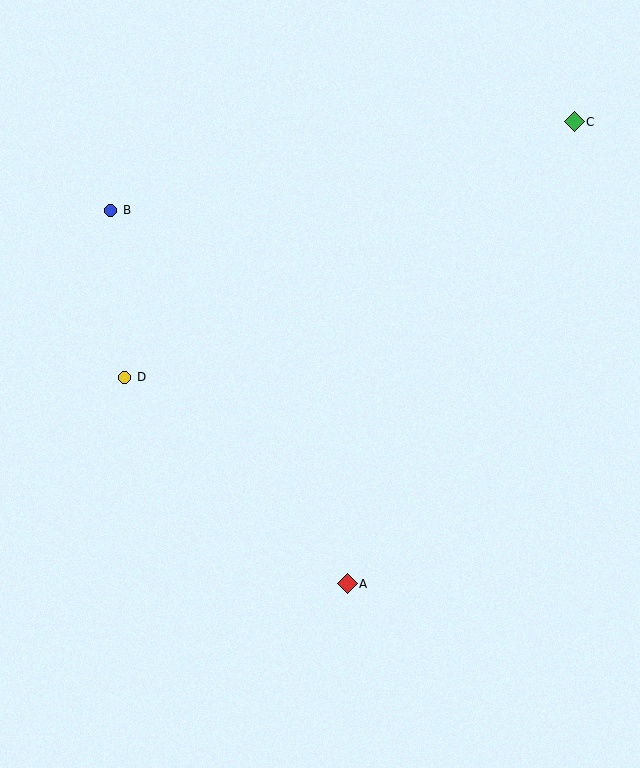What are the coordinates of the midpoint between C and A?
The midpoint between C and A is at (461, 353).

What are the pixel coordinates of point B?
Point B is at (111, 210).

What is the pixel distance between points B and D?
The distance between B and D is 167 pixels.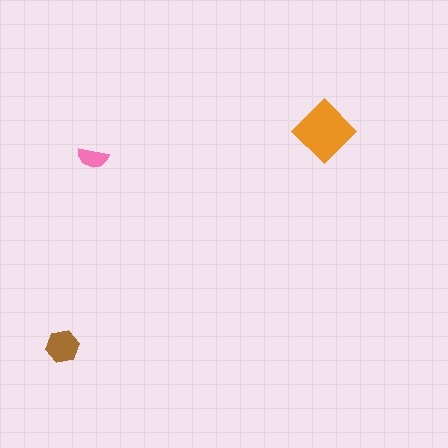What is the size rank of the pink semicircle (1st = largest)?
3rd.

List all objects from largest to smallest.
The orange diamond, the brown hexagon, the pink semicircle.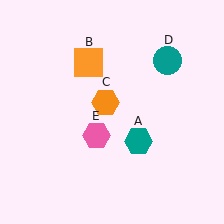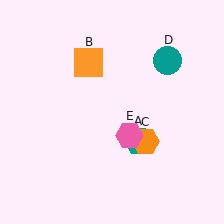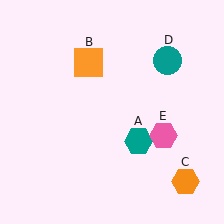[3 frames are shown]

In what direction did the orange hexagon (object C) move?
The orange hexagon (object C) moved down and to the right.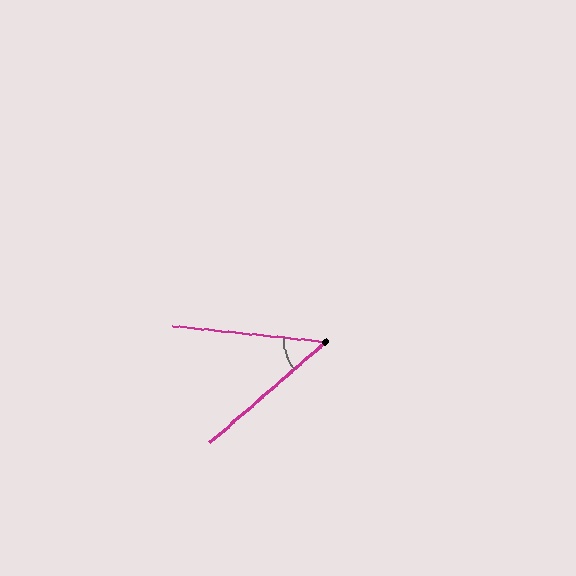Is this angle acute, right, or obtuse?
It is acute.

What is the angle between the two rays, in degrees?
Approximately 47 degrees.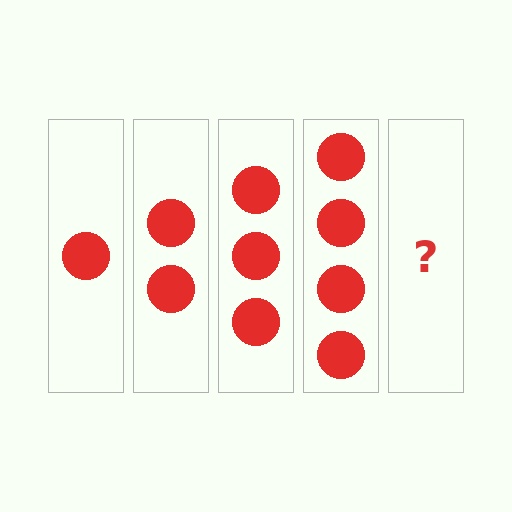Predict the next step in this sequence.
The next step is 5 circles.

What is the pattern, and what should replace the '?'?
The pattern is that each step adds one more circle. The '?' should be 5 circles.